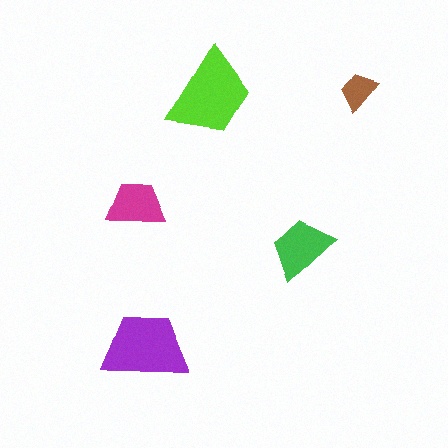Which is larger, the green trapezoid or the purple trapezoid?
The purple one.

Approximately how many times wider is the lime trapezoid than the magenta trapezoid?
About 1.5 times wider.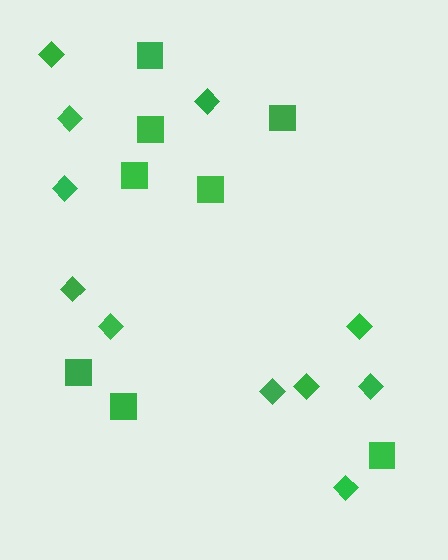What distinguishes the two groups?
There are 2 groups: one group of squares (8) and one group of diamonds (11).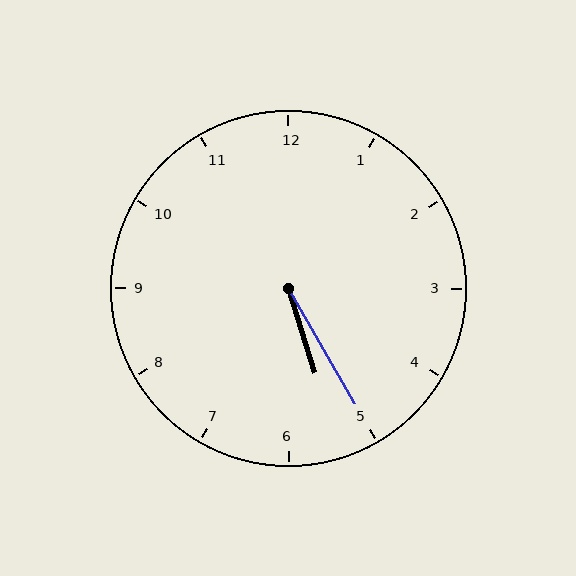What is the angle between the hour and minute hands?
Approximately 12 degrees.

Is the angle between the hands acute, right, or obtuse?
It is acute.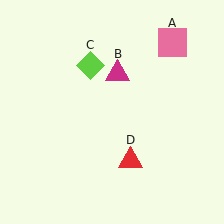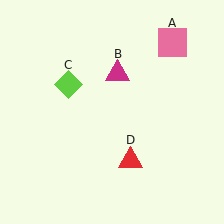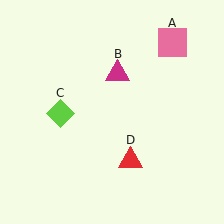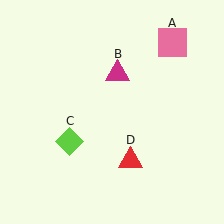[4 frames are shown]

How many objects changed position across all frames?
1 object changed position: lime diamond (object C).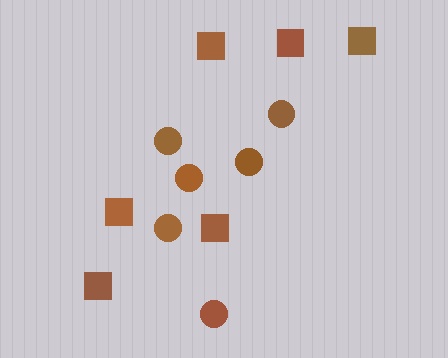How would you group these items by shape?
There are 2 groups: one group of circles (6) and one group of squares (6).